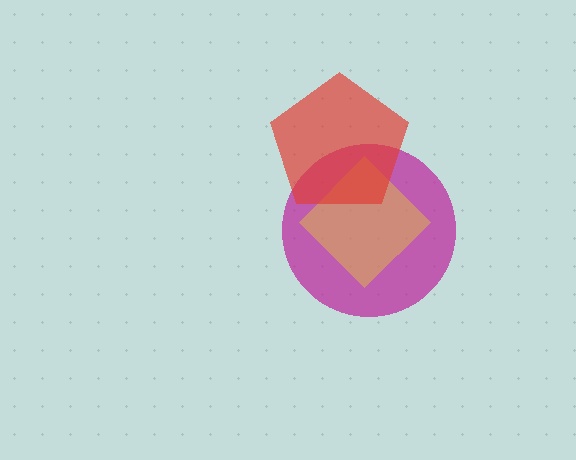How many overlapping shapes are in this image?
There are 3 overlapping shapes in the image.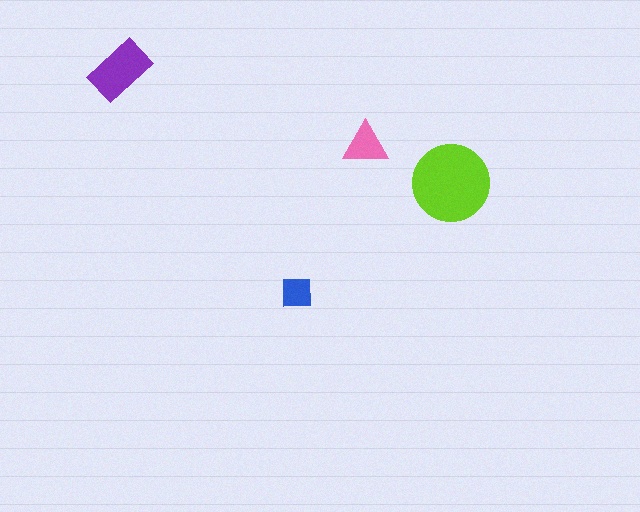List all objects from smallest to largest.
The blue square, the pink triangle, the purple rectangle, the lime circle.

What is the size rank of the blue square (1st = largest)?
4th.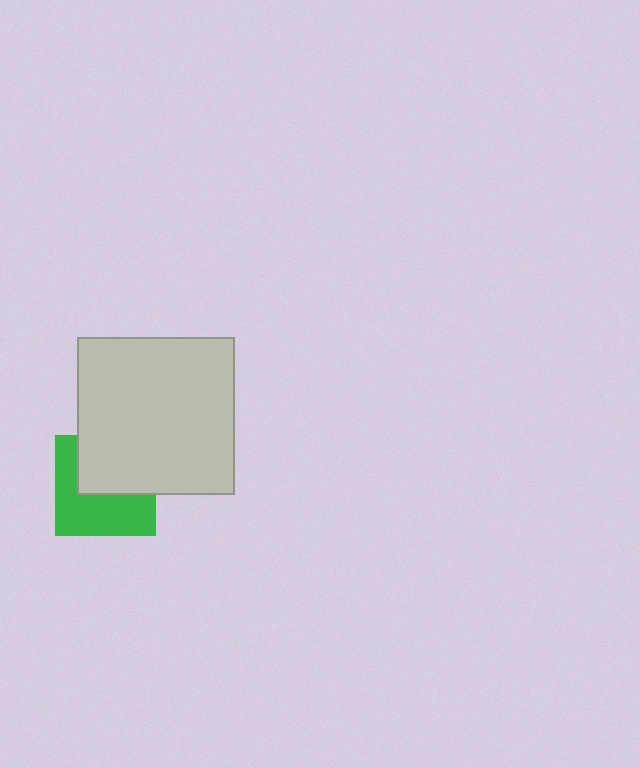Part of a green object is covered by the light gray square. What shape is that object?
It is a square.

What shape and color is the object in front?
The object in front is a light gray square.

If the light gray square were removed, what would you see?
You would see the complete green square.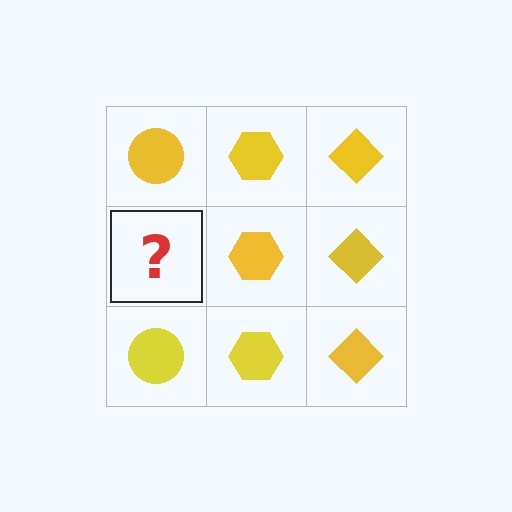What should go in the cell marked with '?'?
The missing cell should contain a yellow circle.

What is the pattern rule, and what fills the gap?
The rule is that each column has a consistent shape. The gap should be filled with a yellow circle.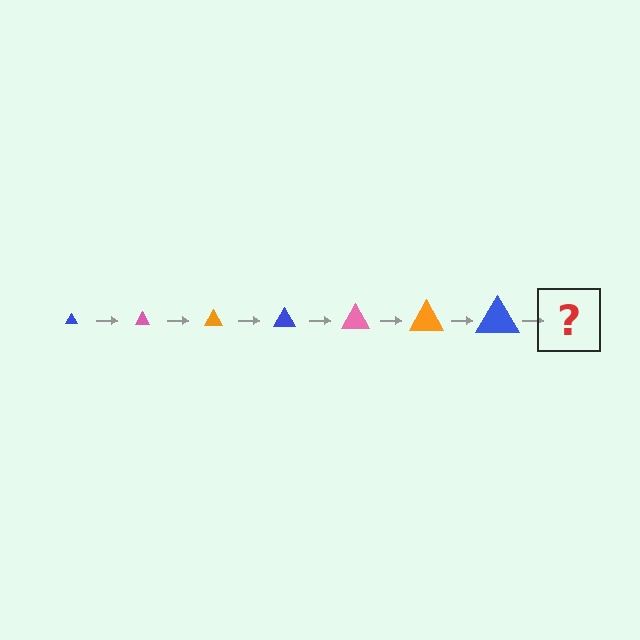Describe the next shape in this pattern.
It should be a pink triangle, larger than the previous one.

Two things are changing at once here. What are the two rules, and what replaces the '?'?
The two rules are that the triangle grows larger each step and the color cycles through blue, pink, and orange. The '?' should be a pink triangle, larger than the previous one.